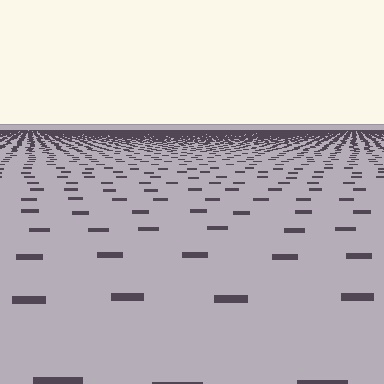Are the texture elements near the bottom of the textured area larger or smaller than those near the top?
Larger. Near the bottom, elements are closer to the viewer and appear at a bigger on-screen size.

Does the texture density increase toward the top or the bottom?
Density increases toward the top.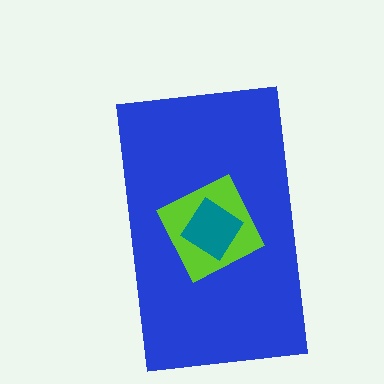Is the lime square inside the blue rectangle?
Yes.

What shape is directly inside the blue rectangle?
The lime square.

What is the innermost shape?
The teal diamond.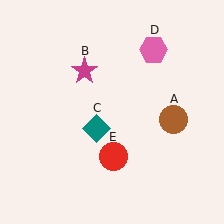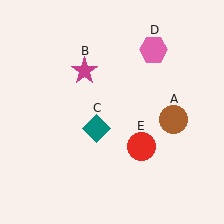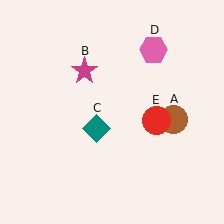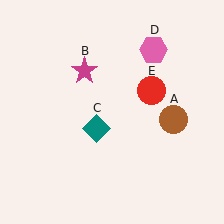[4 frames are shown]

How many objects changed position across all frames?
1 object changed position: red circle (object E).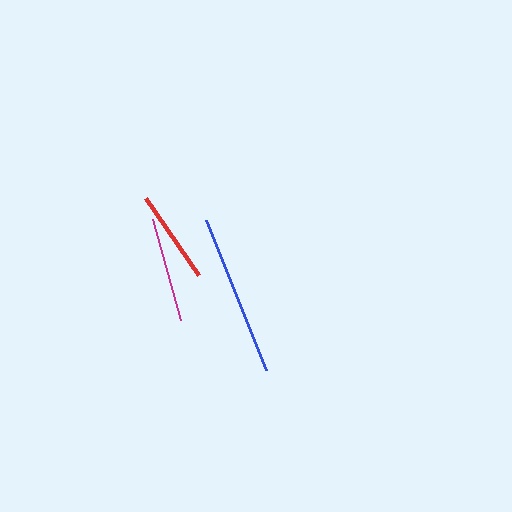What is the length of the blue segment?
The blue segment is approximately 162 pixels long.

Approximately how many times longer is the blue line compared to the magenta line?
The blue line is approximately 1.5 times the length of the magenta line.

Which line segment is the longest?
The blue line is the longest at approximately 162 pixels.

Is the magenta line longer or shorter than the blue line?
The blue line is longer than the magenta line.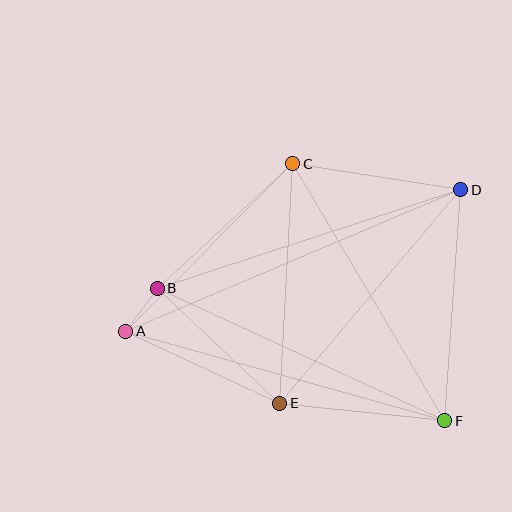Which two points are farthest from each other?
Points A and D are farthest from each other.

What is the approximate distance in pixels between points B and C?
The distance between B and C is approximately 184 pixels.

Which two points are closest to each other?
Points A and B are closest to each other.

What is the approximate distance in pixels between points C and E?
The distance between C and E is approximately 240 pixels.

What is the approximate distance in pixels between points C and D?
The distance between C and D is approximately 170 pixels.